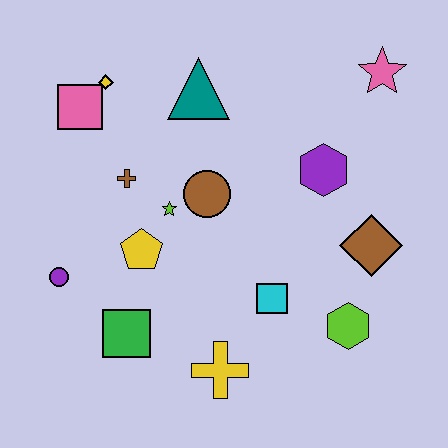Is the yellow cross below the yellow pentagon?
Yes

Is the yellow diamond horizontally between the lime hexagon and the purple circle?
Yes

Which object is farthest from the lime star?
The pink star is farthest from the lime star.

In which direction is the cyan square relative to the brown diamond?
The cyan square is to the left of the brown diamond.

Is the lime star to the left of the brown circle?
Yes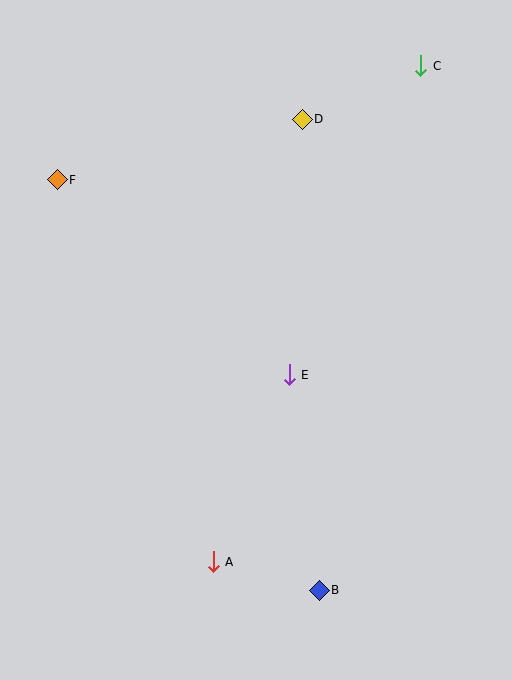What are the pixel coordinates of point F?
Point F is at (57, 180).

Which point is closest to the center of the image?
Point E at (289, 375) is closest to the center.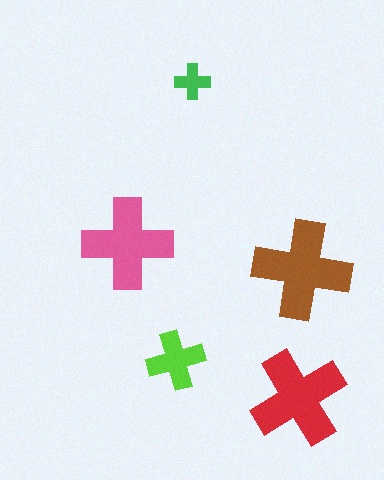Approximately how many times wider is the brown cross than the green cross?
About 2.5 times wider.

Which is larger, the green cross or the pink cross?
The pink one.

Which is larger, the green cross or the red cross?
The red one.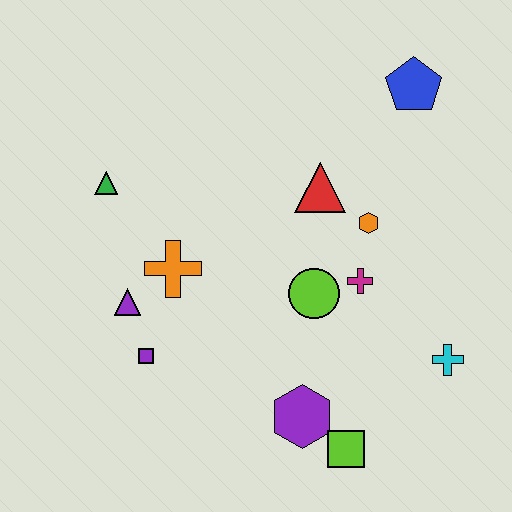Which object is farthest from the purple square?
The blue pentagon is farthest from the purple square.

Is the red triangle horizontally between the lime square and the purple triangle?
Yes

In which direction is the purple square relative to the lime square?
The purple square is to the left of the lime square.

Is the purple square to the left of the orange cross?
Yes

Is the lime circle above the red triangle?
No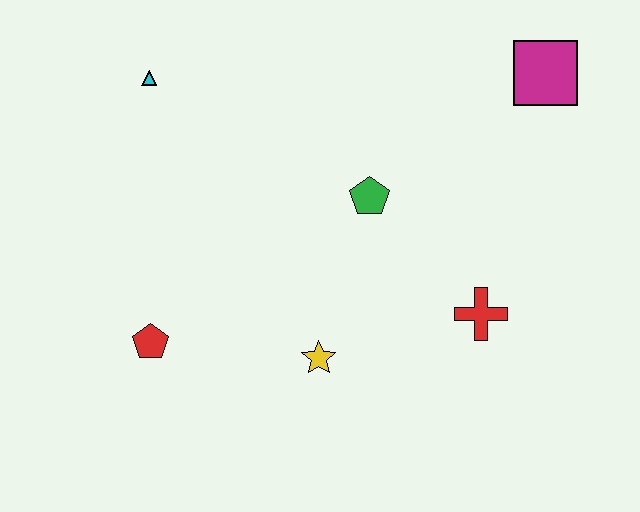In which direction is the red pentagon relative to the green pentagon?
The red pentagon is to the left of the green pentagon.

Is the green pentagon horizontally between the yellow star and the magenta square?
Yes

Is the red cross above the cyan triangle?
No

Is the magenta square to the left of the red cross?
No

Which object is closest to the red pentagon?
The yellow star is closest to the red pentagon.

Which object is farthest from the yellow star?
The magenta square is farthest from the yellow star.